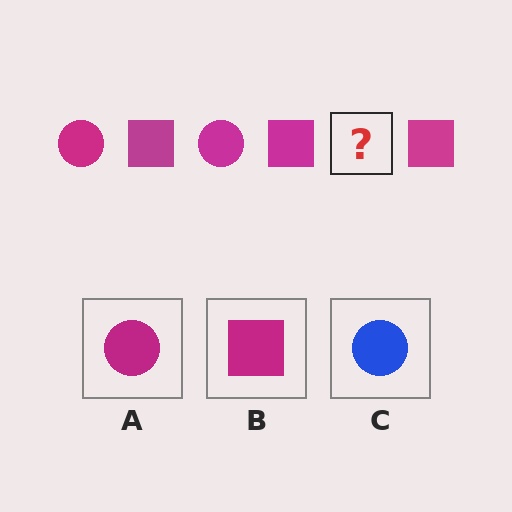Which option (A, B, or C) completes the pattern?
A.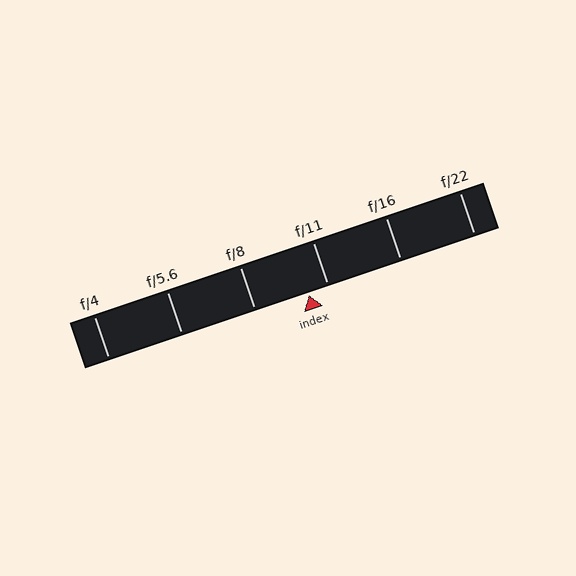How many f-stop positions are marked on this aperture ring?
There are 6 f-stop positions marked.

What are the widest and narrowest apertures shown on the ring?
The widest aperture shown is f/4 and the narrowest is f/22.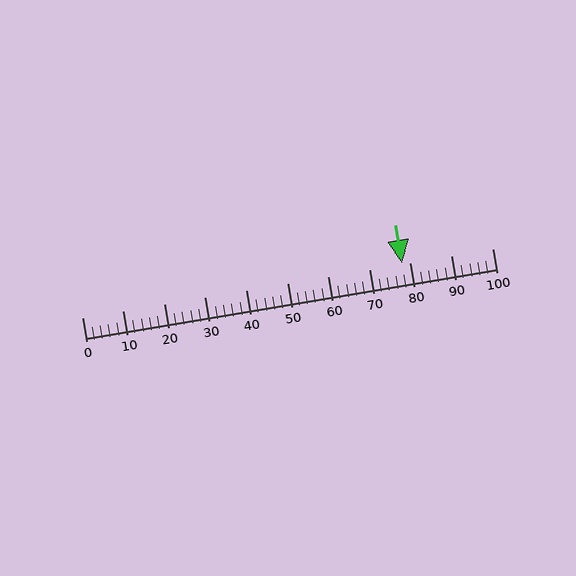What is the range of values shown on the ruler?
The ruler shows values from 0 to 100.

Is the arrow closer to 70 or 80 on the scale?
The arrow is closer to 80.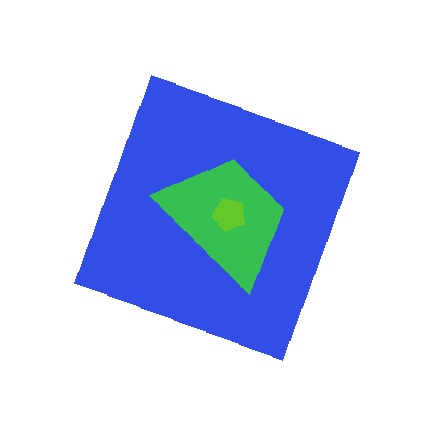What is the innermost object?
The lime pentagon.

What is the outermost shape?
The blue diamond.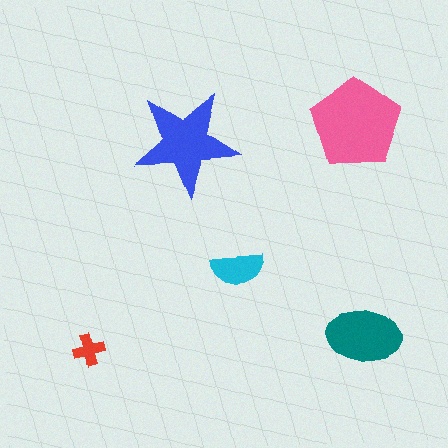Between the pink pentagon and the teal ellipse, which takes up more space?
The pink pentagon.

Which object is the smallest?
The red cross.